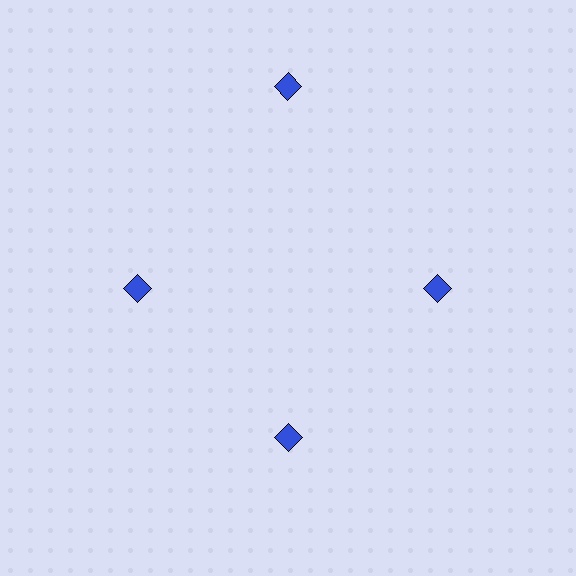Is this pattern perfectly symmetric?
No. The 4 blue diamonds are arranged in a ring, but one element near the 12 o'clock position is pushed outward from the center, breaking the 4-fold rotational symmetry.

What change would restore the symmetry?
The symmetry would be restored by moving it inward, back onto the ring so that all 4 diamonds sit at equal angles and equal distance from the center.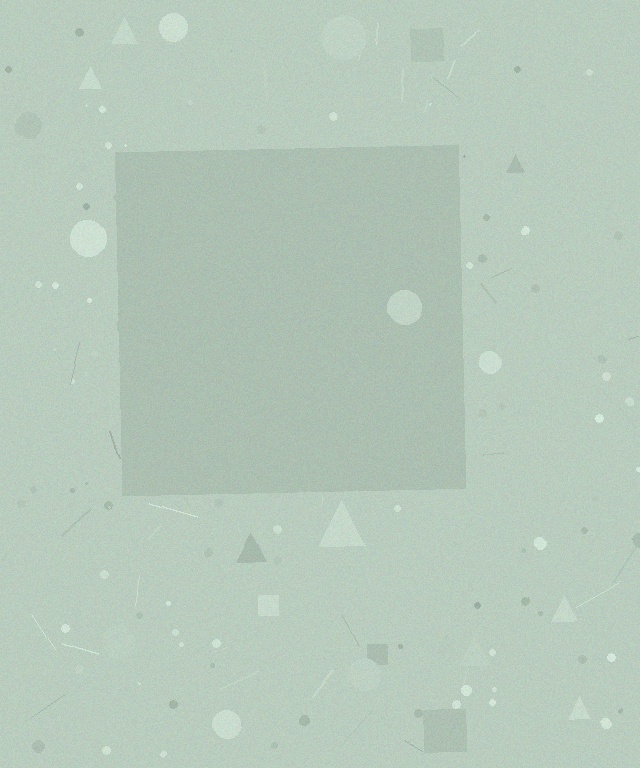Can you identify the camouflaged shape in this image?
The camouflaged shape is a square.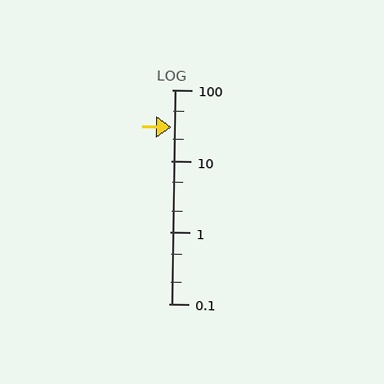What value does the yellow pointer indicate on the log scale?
The pointer indicates approximately 30.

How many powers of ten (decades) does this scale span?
The scale spans 3 decades, from 0.1 to 100.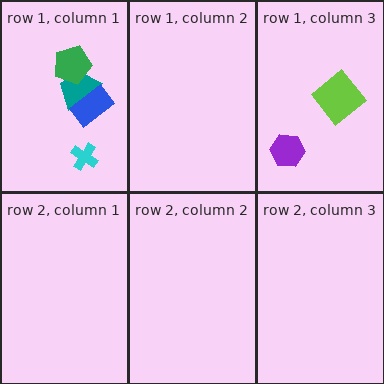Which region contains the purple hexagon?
The row 1, column 3 region.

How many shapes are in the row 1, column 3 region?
2.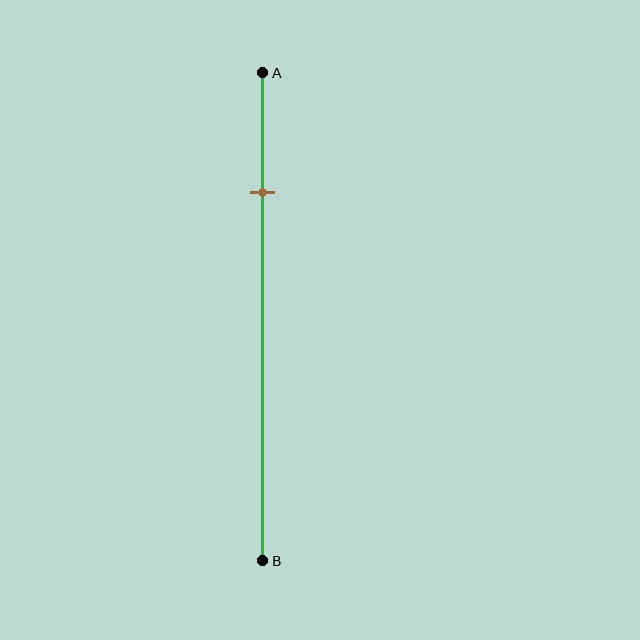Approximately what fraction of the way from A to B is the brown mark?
The brown mark is approximately 25% of the way from A to B.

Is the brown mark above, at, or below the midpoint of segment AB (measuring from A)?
The brown mark is above the midpoint of segment AB.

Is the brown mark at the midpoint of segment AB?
No, the mark is at about 25% from A, not at the 50% midpoint.